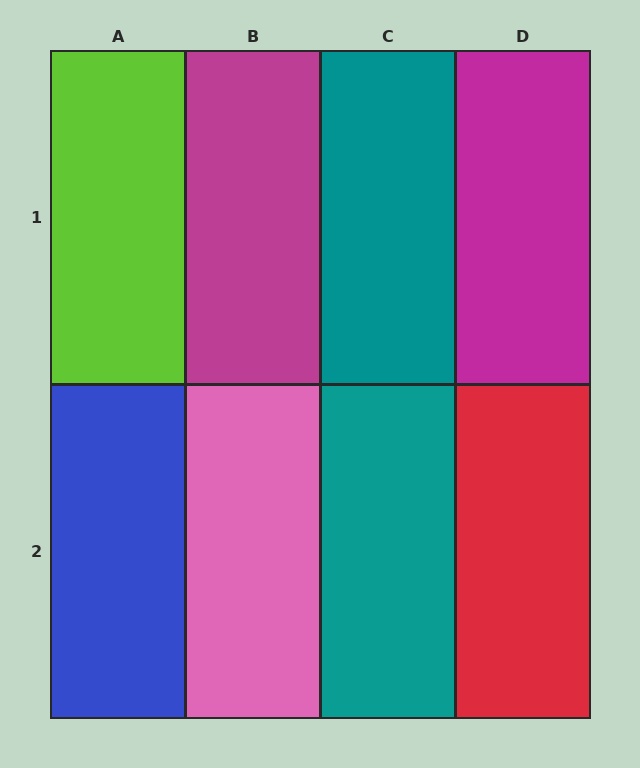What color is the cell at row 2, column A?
Blue.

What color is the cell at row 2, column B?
Pink.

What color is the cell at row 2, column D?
Red.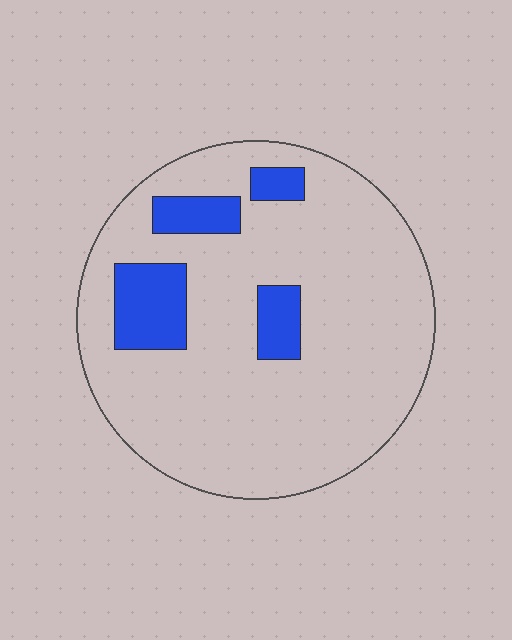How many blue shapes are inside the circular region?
4.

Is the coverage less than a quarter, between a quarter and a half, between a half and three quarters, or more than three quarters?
Less than a quarter.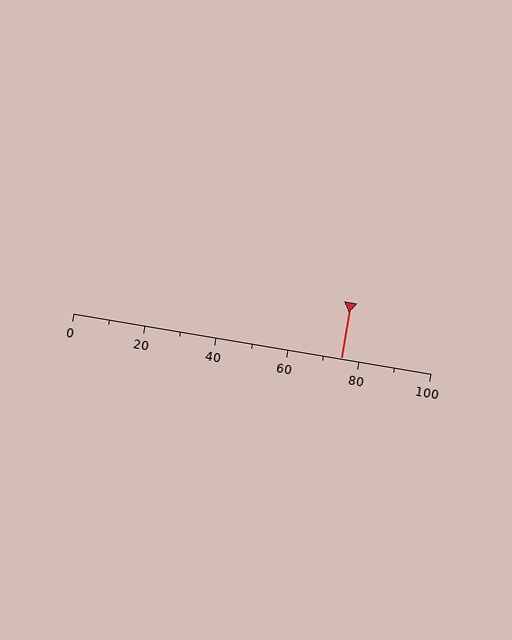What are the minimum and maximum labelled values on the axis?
The axis runs from 0 to 100.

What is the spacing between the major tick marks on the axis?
The major ticks are spaced 20 apart.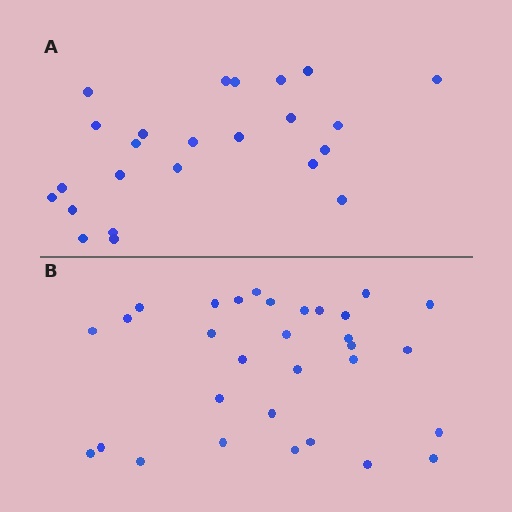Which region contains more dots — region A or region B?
Region B (the bottom region) has more dots.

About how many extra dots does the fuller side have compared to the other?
Region B has roughly 8 or so more dots than region A.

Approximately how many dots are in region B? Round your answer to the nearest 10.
About 30 dots. (The exact count is 31, which rounds to 30.)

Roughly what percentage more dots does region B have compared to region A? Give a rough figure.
About 30% more.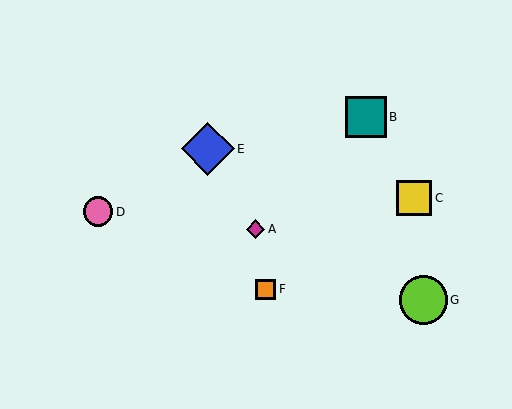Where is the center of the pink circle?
The center of the pink circle is at (98, 212).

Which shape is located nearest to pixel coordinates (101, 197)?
The pink circle (labeled D) at (98, 212) is nearest to that location.